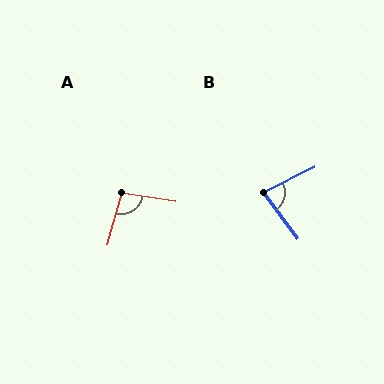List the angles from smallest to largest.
B (79°), A (97°).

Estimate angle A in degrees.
Approximately 97 degrees.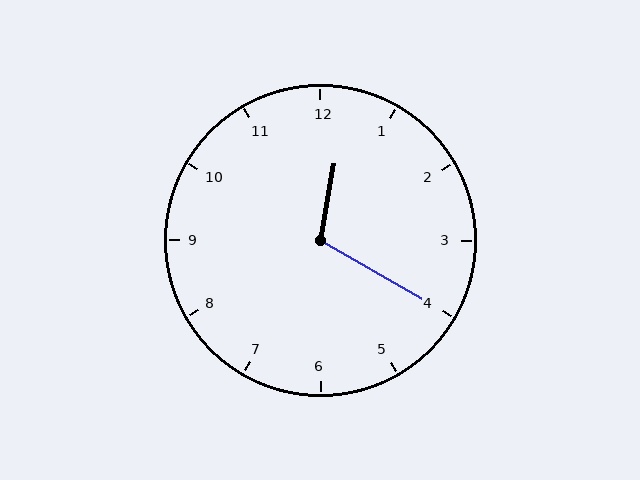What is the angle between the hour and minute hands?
Approximately 110 degrees.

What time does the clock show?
12:20.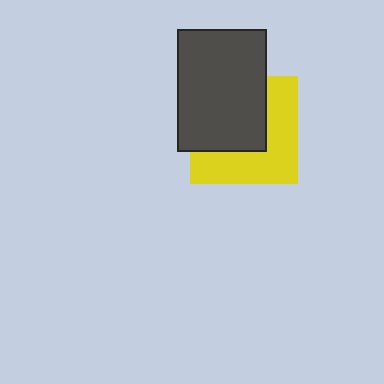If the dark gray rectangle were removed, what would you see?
You would see the complete yellow square.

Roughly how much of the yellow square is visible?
About half of it is visible (roughly 49%).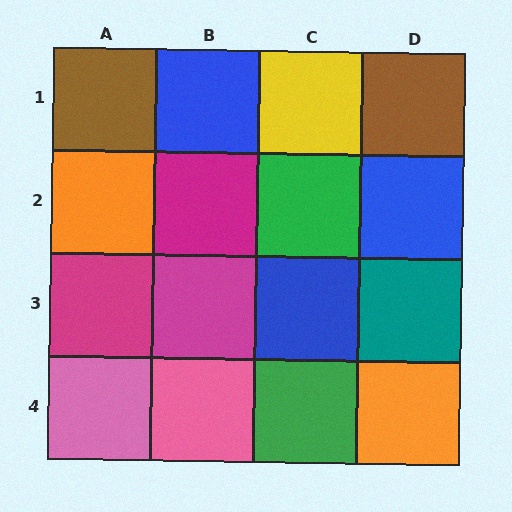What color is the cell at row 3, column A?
Magenta.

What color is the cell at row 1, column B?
Blue.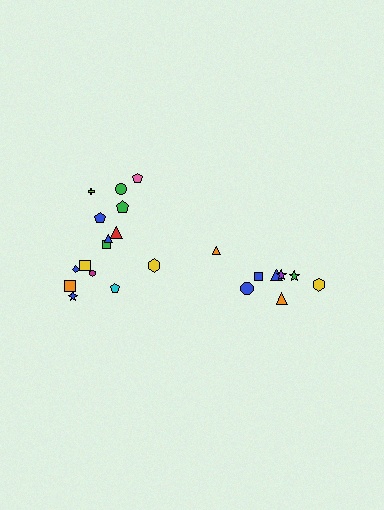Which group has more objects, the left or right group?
The left group.